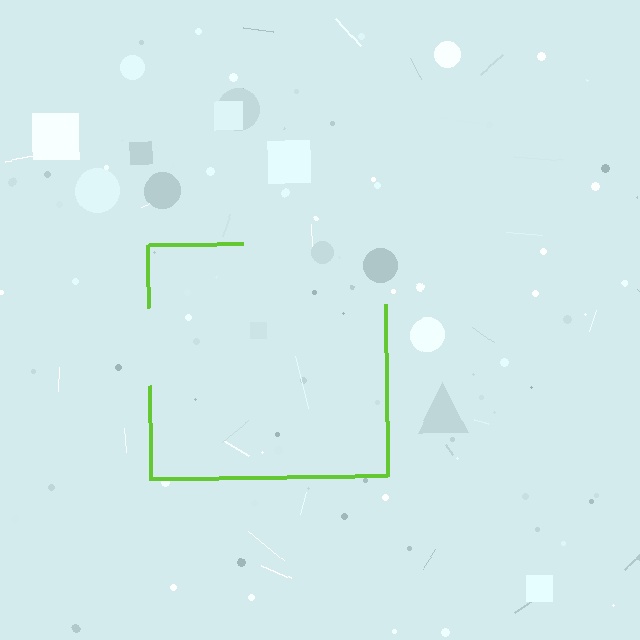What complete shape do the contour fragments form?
The contour fragments form a square.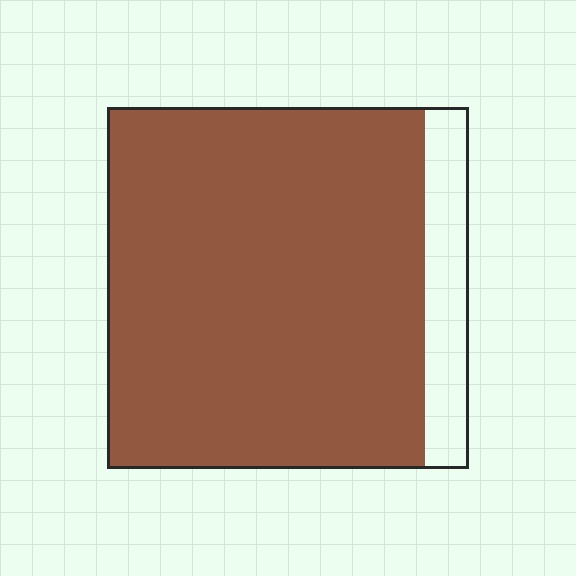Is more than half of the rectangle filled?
Yes.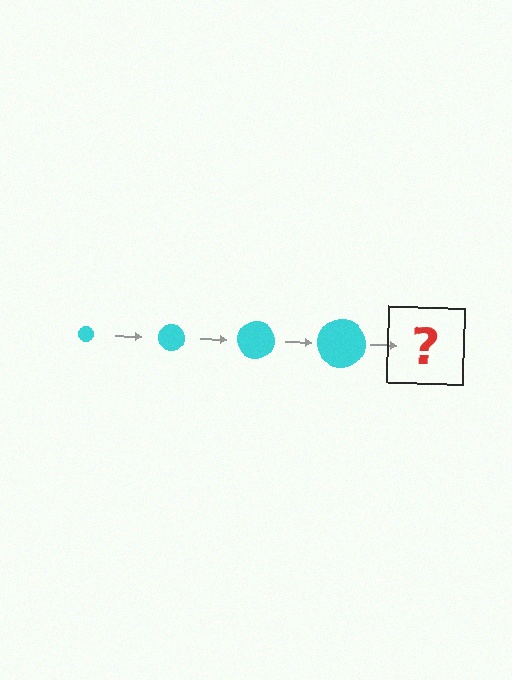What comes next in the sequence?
The next element should be a cyan circle, larger than the previous one.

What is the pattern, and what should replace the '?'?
The pattern is that the circle gets progressively larger each step. The '?' should be a cyan circle, larger than the previous one.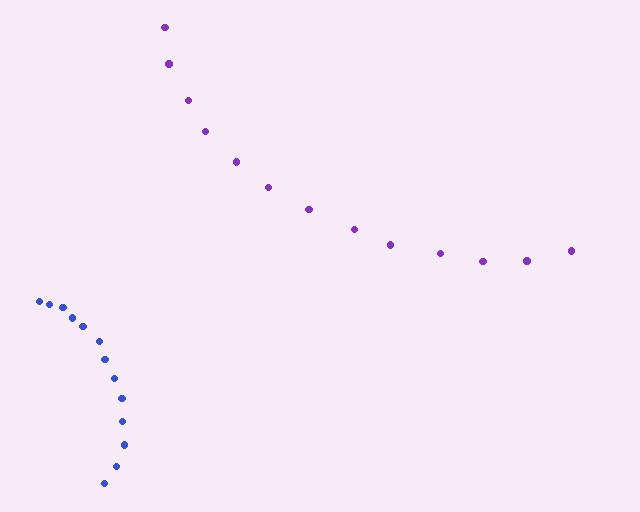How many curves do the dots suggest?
There are 2 distinct paths.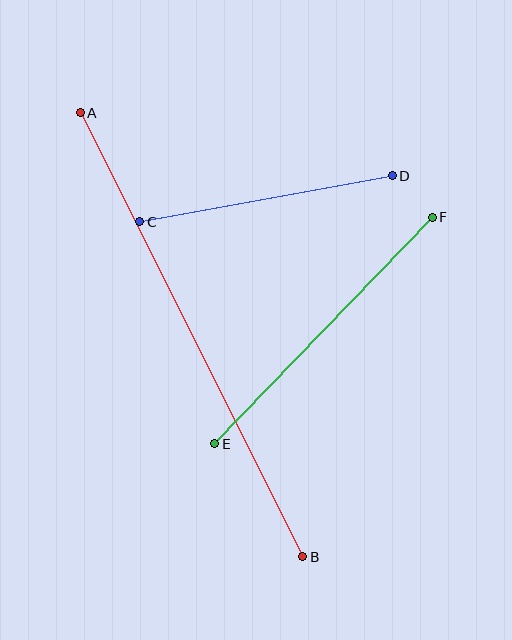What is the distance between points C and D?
The distance is approximately 257 pixels.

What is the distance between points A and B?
The distance is approximately 497 pixels.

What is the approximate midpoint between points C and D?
The midpoint is at approximately (266, 199) pixels.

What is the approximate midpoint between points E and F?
The midpoint is at approximately (324, 331) pixels.